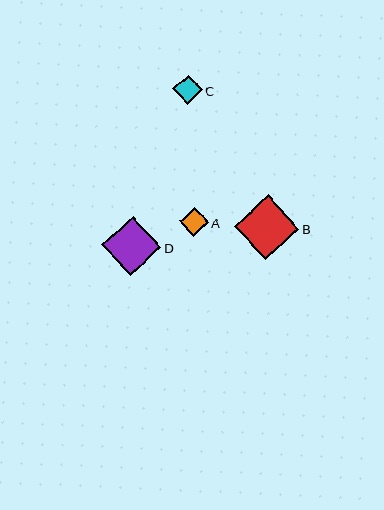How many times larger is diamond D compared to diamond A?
Diamond D is approximately 2.0 times the size of diamond A.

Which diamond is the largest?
Diamond B is the largest with a size of approximately 64 pixels.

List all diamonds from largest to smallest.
From largest to smallest: B, D, C, A.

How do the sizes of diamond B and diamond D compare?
Diamond B and diamond D are approximately the same size.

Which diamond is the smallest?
Diamond A is the smallest with a size of approximately 29 pixels.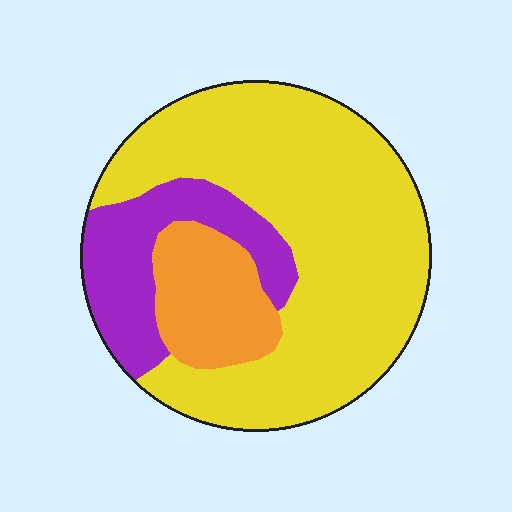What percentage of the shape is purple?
Purple takes up less than a quarter of the shape.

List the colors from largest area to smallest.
From largest to smallest: yellow, purple, orange.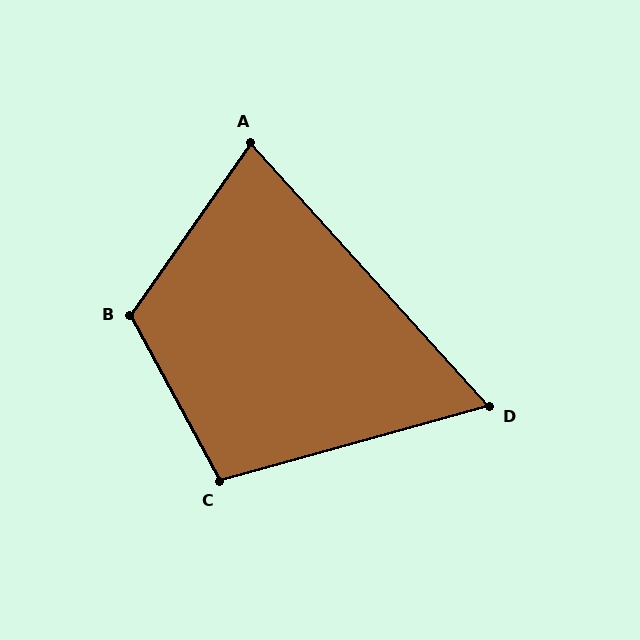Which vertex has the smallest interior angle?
D, at approximately 63 degrees.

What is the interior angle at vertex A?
Approximately 77 degrees (acute).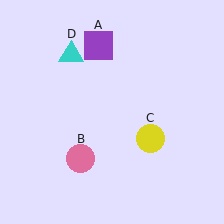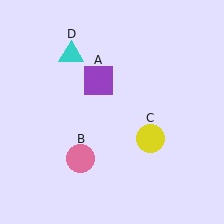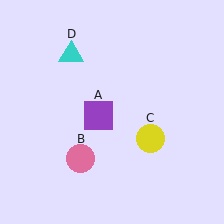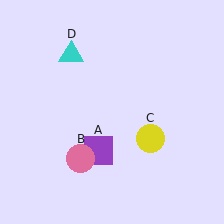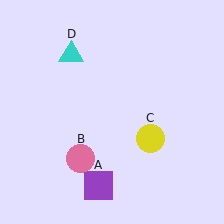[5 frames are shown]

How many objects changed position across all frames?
1 object changed position: purple square (object A).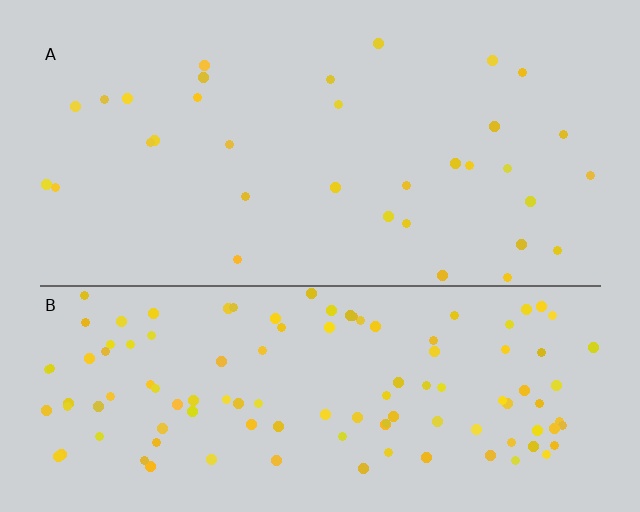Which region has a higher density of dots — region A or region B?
B (the bottom).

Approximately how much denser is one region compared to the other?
Approximately 3.6× — region B over region A.